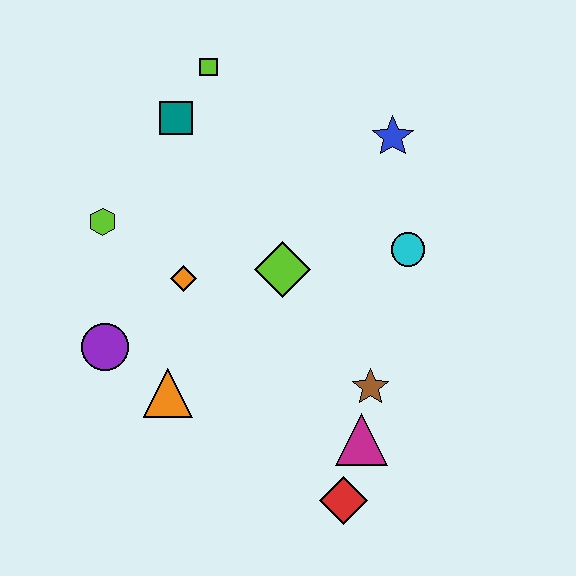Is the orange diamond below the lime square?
Yes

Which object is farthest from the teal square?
The red diamond is farthest from the teal square.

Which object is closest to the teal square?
The lime square is closest to the teal square.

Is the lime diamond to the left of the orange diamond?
No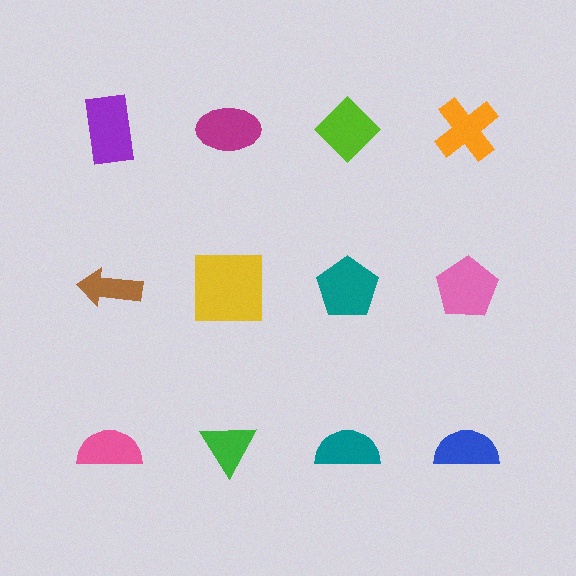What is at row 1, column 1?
A purple rectangle.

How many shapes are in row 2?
4 shapes.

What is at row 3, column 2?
A green triangle.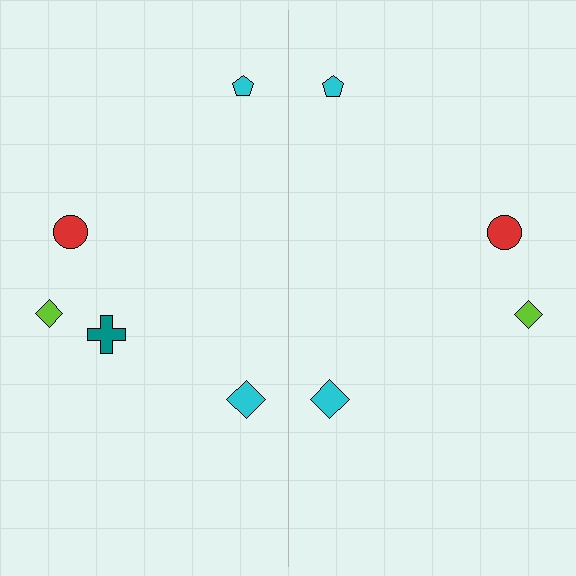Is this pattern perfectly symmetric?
No, the pattern is not perfectly symmetric. A teal cross is missing from the right side.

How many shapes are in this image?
There are 9 shapes in this image.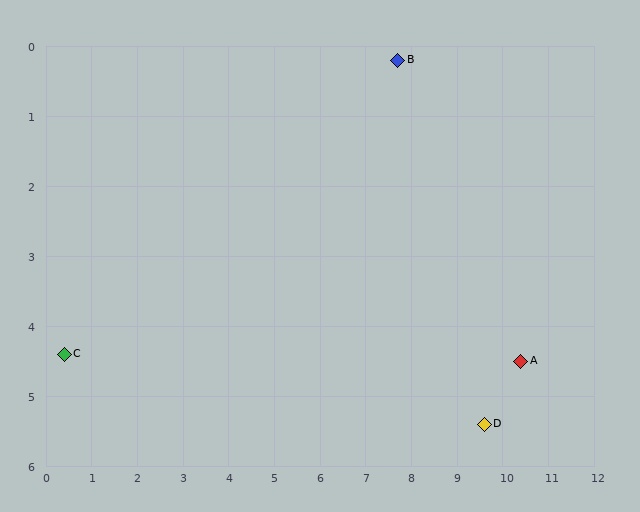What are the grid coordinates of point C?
Point C is at approximately (0.4, 4.4).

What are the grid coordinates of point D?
Point D is at approximately (9.6, 5.4).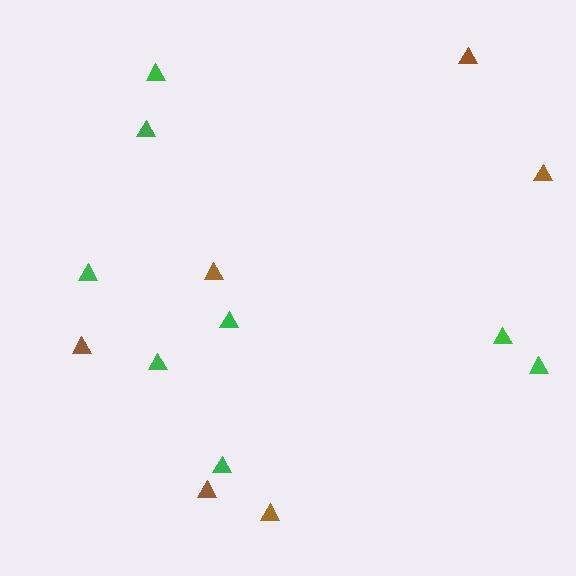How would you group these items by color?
There are 2 groups: one group of brown triangles (6) and one group of green triangles (8).